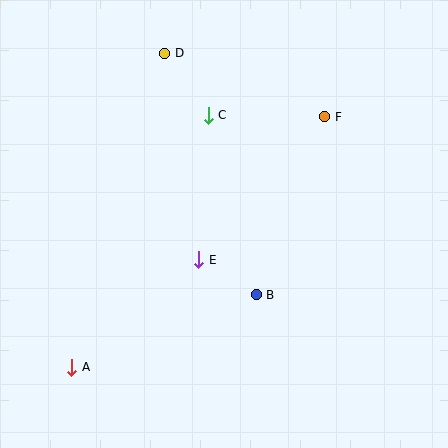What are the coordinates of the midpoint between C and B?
The midpoint between C and B is at (232, 205).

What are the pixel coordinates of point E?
Point E is at (199, 260).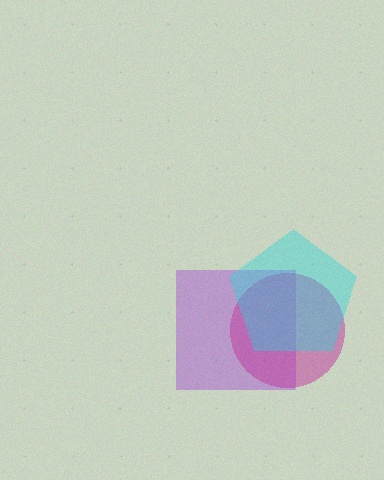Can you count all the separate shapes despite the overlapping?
Yes, there are 3 separate shapes.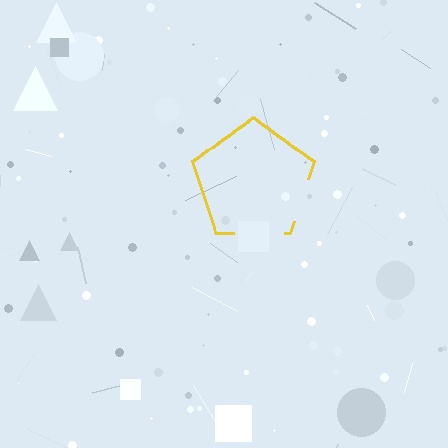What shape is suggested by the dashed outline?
The dashed outline suggests a pentagon.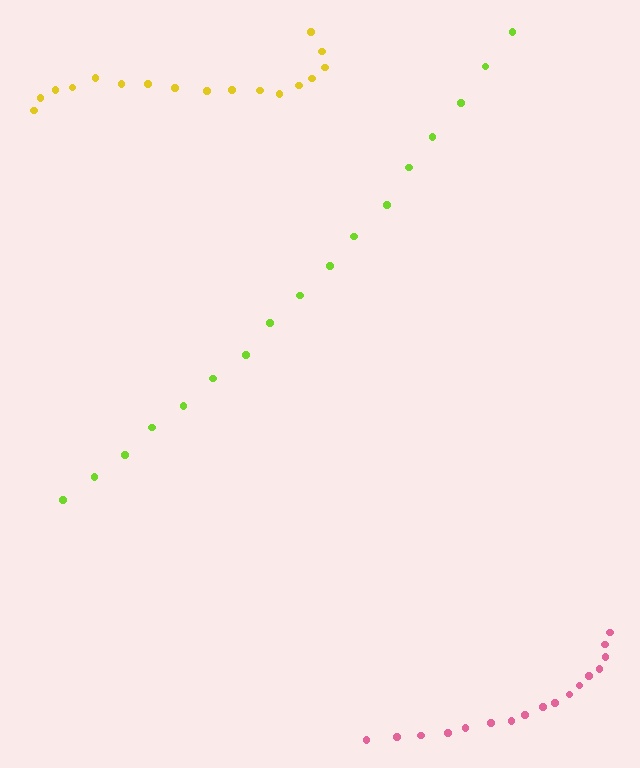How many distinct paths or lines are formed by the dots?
There are 3 distinct paths.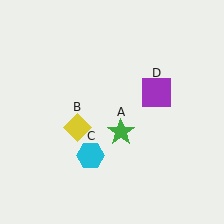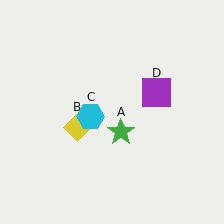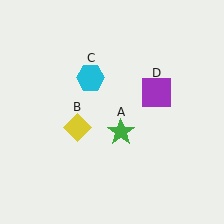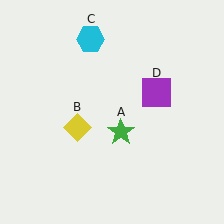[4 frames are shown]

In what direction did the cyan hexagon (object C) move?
The cyan hexagon (object C) moved up.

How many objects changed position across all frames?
1 object changed position: cyan hexagon (object C).